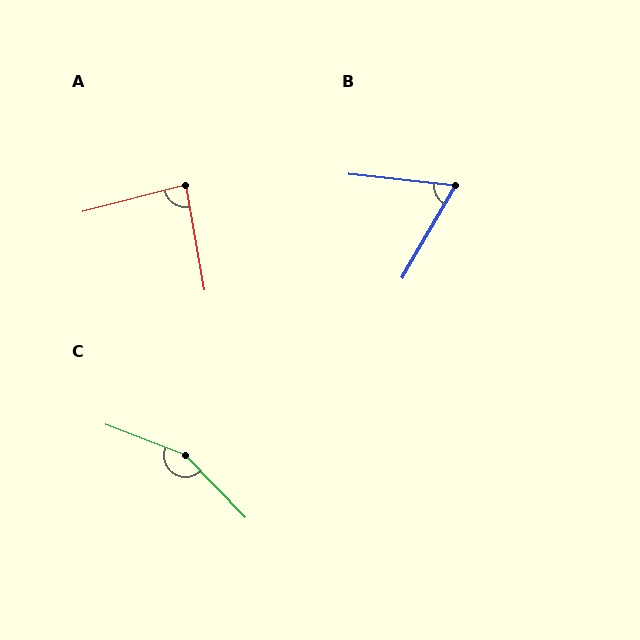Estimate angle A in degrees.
Approximately 86 degrees.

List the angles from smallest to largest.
B (66°), A (86°), C (155°).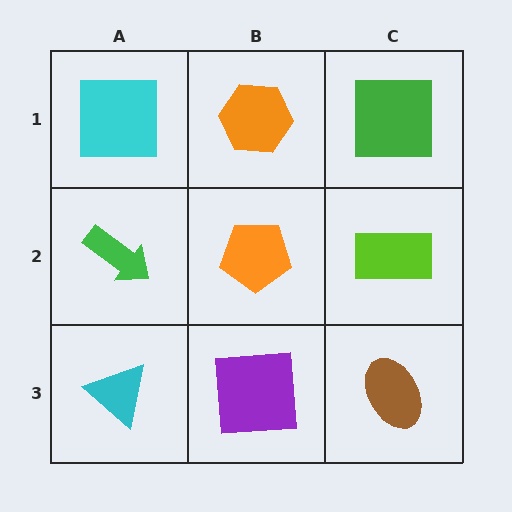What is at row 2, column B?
An orange pentagon.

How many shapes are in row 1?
3 shapes.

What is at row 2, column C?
A lime rectangle.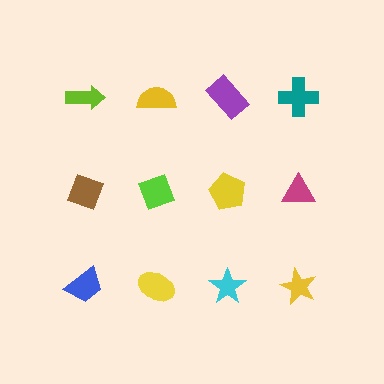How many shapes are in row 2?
4 shapes.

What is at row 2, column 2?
A lime diamond.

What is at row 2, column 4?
A magenta triangle.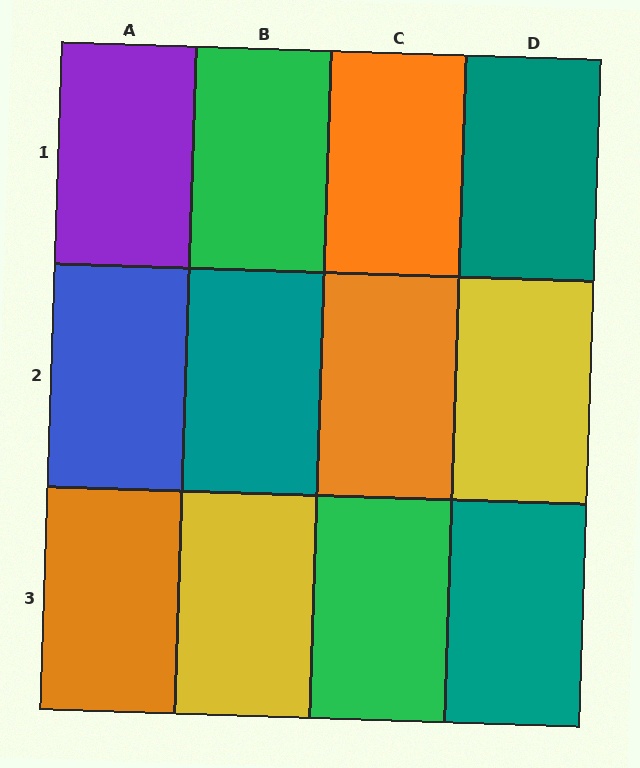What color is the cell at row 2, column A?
Blue.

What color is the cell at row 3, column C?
Green.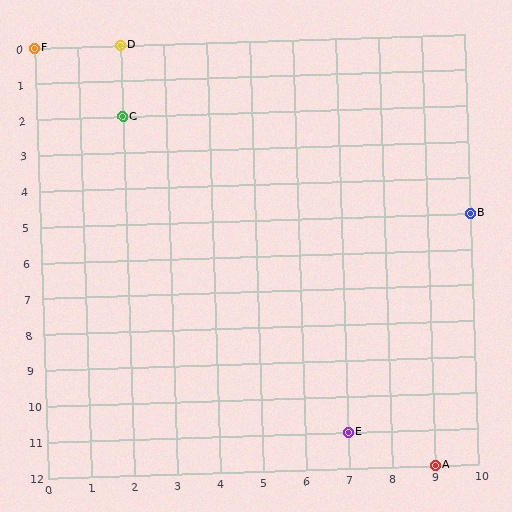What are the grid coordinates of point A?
Point A is at grid coordinates (9, 12).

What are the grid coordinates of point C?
Point C is at grid coordinates (2, 2).